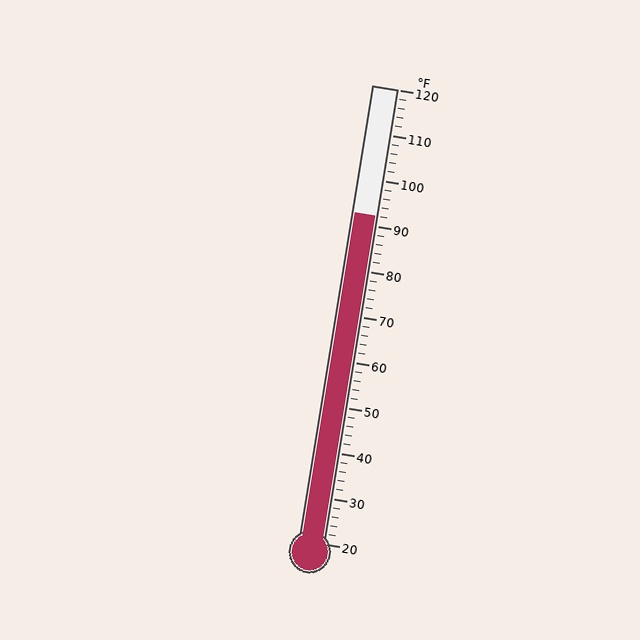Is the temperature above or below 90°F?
The temperature is above 90°F.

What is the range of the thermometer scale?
The thermometer scale ranges from 20°F to 120°F.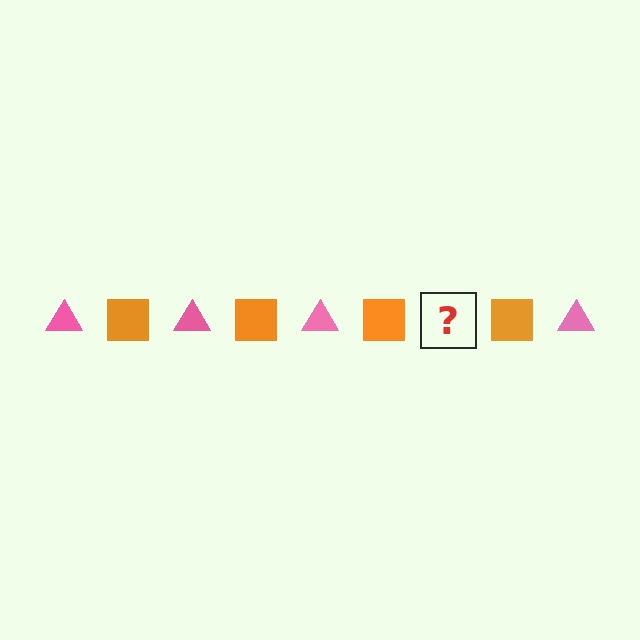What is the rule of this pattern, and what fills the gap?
The rule is that the pattern alternates between pink triangle and orange square. The gap should be filled with a pink triangle.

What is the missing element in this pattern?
The missing element is a pink triangle.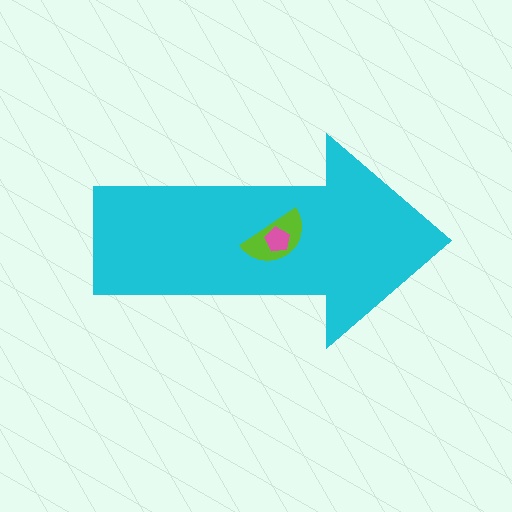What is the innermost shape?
The pink pentagon.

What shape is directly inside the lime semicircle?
The pink pentagon.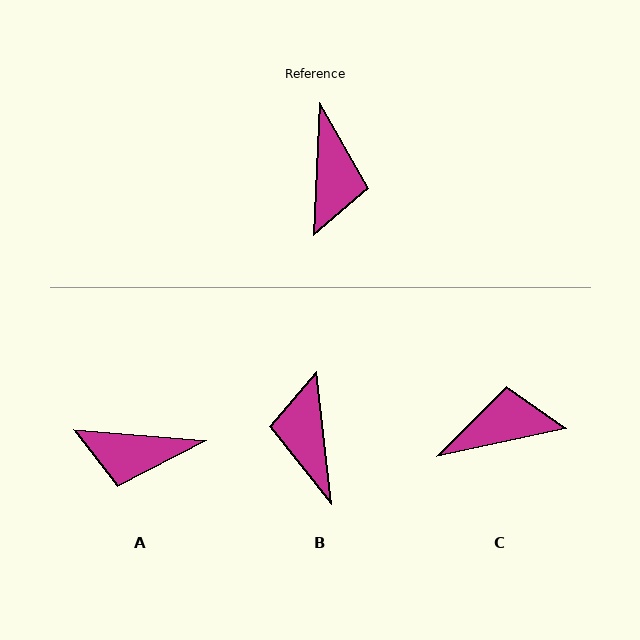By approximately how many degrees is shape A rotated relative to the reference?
Approximately 92 degrees clockwise.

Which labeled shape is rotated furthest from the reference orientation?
B, about 171 degrees away.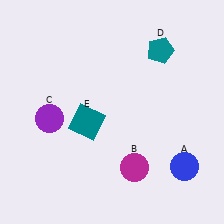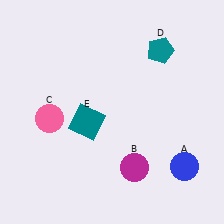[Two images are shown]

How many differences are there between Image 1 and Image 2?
There is 1 difference between the two images.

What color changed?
The circle (C) changed from purple in Image 1 to pink in Image 2.